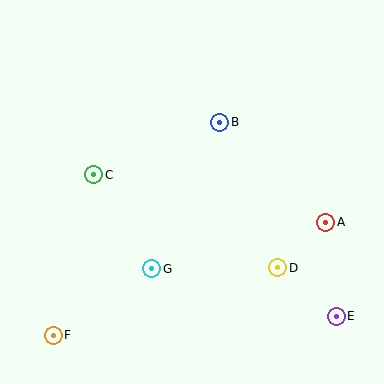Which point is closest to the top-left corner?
Point C is closest to the top-left corner.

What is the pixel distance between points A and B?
The distance between A and B is 146 pixels.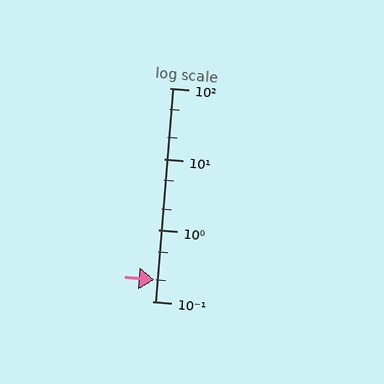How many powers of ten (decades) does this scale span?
The scale spans 3 decades, from 0.1 to 100.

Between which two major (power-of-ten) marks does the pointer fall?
The pointer is between 0.1 and 1.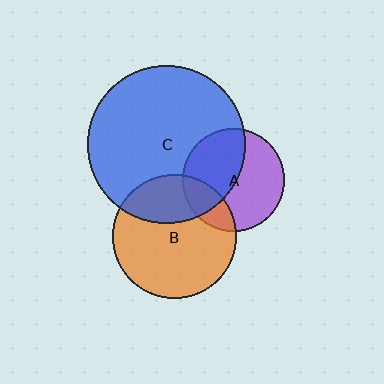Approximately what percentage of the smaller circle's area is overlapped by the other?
Approximately 30%.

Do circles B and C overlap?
Yes.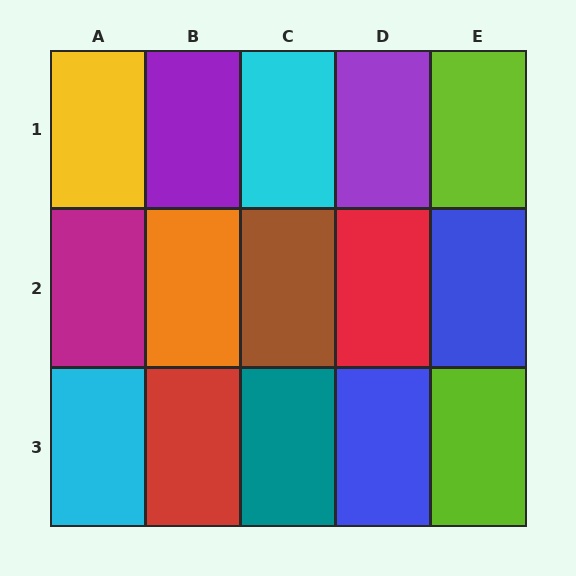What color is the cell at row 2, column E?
Blue.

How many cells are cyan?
2 cells are cyan.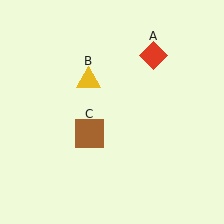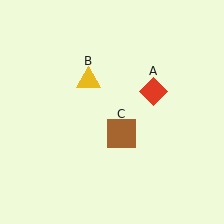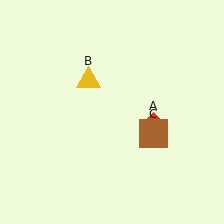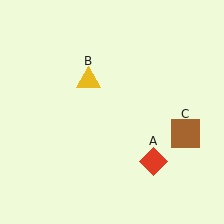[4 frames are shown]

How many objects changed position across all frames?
2 objects changed position: red diamond (object A), brown square (object C).